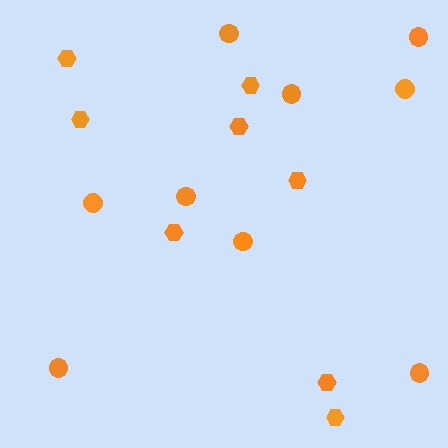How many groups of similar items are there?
There are 2 groups: one group of hexagons (8) and one group of circles (9).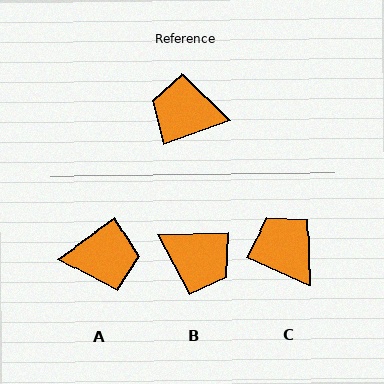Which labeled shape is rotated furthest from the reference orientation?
A, about 164 degrees away.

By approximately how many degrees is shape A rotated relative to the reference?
Approximately 164 degrees clockwise.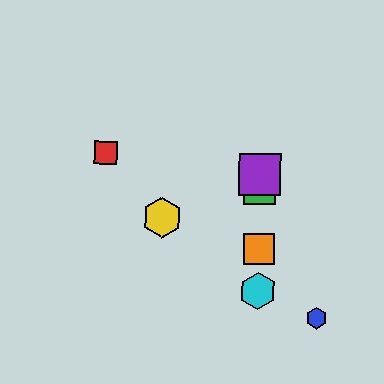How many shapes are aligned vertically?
4 shapes (the green square, the purple square, the orange square, the cyan hexagon) are aligned vertically.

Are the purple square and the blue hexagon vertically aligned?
No, the purple square is at x≈260 and the blue hexagon is at x≈316.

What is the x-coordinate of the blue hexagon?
The blue hexagon is at x≈316.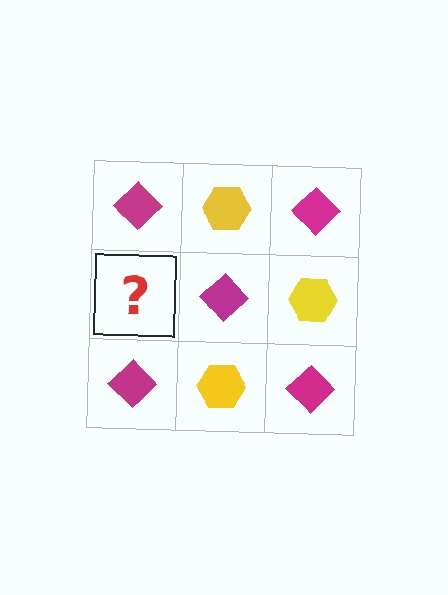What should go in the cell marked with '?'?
The missing cell should contain a yellow hexagon.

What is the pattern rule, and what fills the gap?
The rule is that it alternates magenta diamond and yellow hexagon in a checkerboard pattern. The gap should be filled with a yellow hexagon.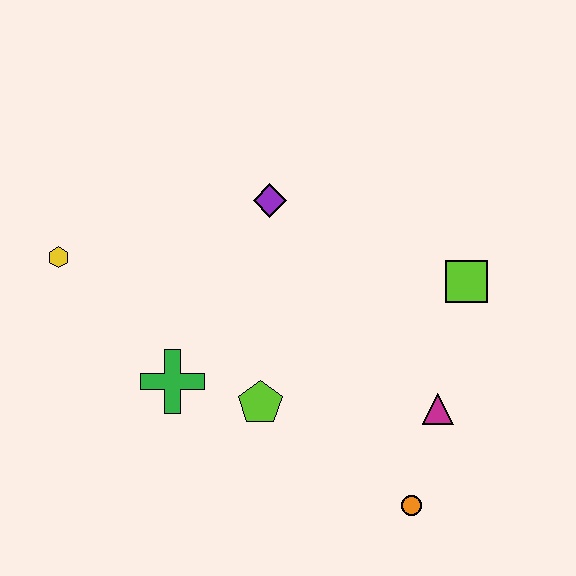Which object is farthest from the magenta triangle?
The yellow hexagon is farthest from the magenta triangle.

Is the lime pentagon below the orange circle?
No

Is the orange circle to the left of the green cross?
No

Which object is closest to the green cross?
The lime pentagon is closest to the green cross.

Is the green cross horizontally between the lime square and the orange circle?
No